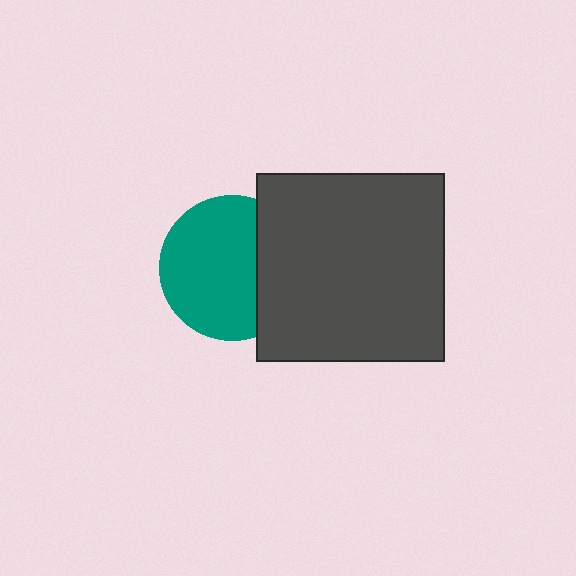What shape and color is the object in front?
The object in front is a dark gray square.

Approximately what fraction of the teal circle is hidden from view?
Roughly 30% of the teal circle is hidden behind the dark gray square.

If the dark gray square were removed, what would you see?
You would see the complete teal circle.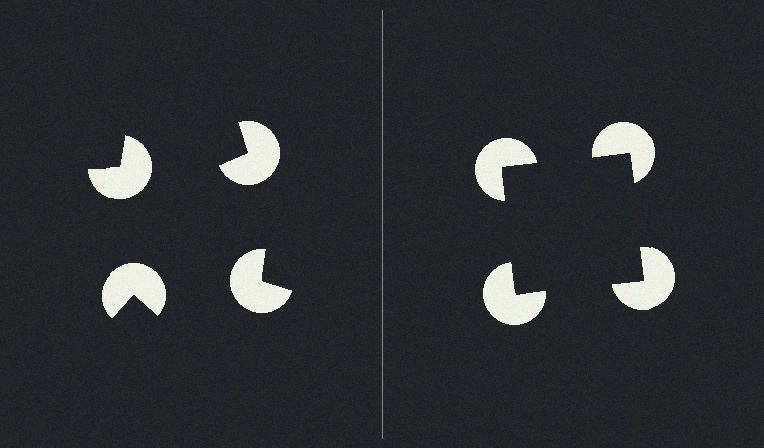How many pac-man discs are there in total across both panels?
8 — 4 on each side.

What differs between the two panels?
The pac-man discs are positioned identically on both sides; only the wedge orientations differ. On the right they align to a square; on the left they are misaligned.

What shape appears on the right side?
An illusory square.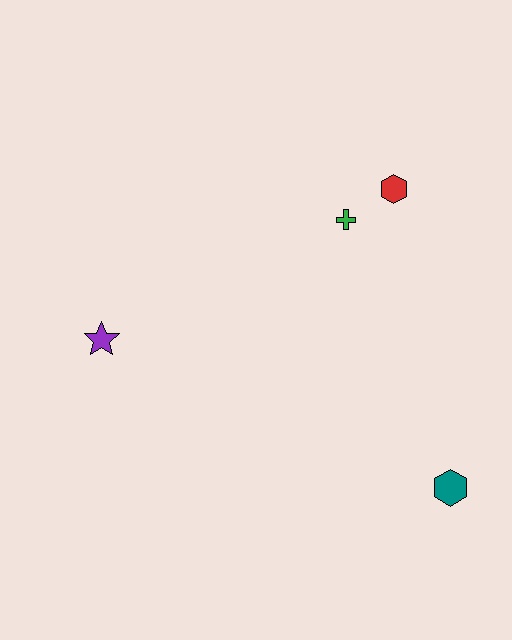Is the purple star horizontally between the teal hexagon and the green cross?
No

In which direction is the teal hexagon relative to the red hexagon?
The teal hexagon is below the red hexagon.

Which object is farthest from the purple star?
The teal hexagon is farthest from the purple star.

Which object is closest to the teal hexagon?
The green cross is closest to the teal hexagon.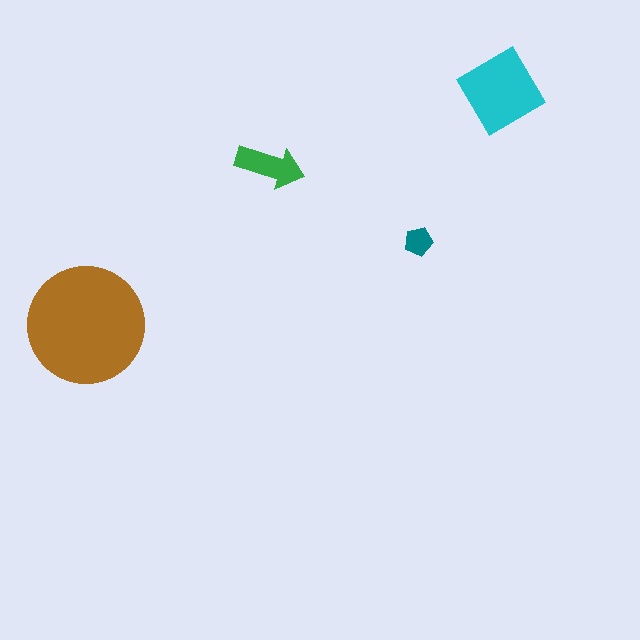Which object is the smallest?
The teal pentagon.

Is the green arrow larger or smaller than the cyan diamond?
Smaller.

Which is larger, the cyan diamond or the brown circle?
The brown circle.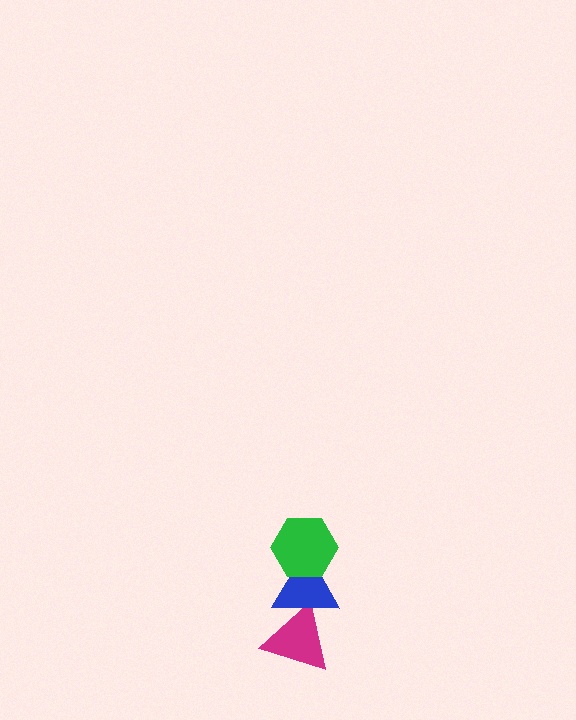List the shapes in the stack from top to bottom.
From top to bottom: the green hexagon, the blue triangle, the magenta triangle.